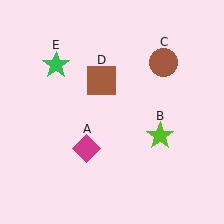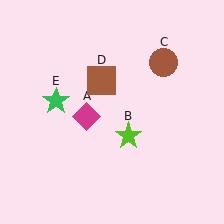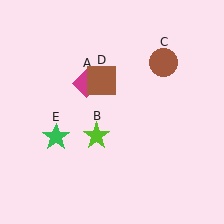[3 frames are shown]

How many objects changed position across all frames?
3 objects changed position: magenta diamond (object A), lime star (object B), green star (object E).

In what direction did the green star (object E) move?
The green star (object E) moved down.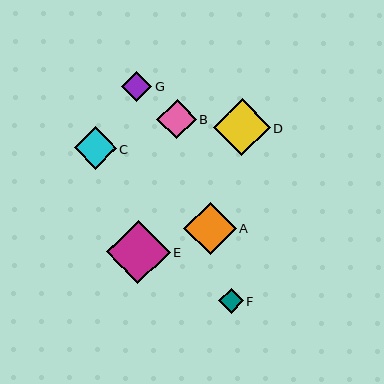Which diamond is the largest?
Diamond E is the largest with a size of approximately 64 pixels.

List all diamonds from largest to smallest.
From largest to smallest: E, D, A, C, B, G, F.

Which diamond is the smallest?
Diamond F is the smallest with a size of approximately 24 pixels.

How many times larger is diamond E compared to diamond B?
Diamond E is approximately 1.6 times the size of diamond B.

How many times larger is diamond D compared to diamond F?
Diamond D is approximately 2.4 times the size of diamond F.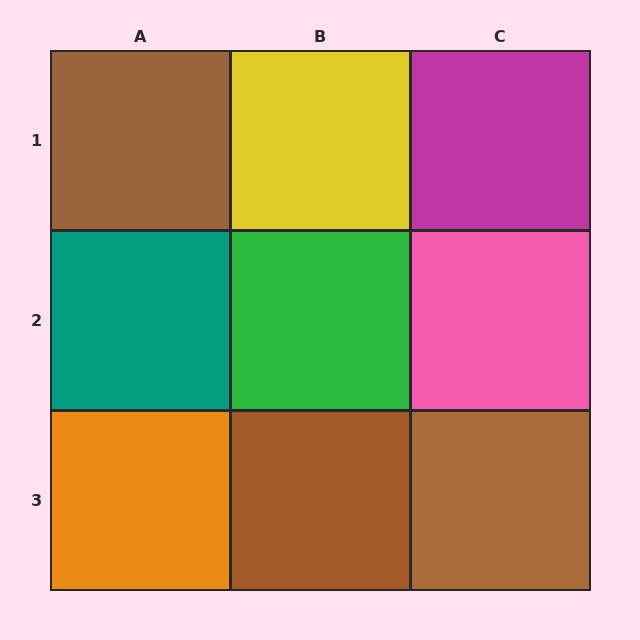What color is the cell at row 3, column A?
Orange.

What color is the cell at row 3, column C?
Brown.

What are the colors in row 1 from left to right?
Brown, yellow, magenta.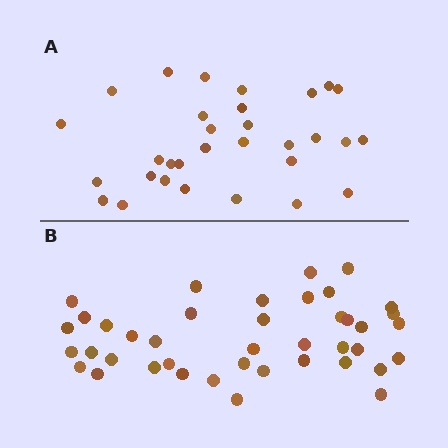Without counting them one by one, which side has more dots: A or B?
Region B (the bottom region) has more dots.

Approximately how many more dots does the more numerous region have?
Region B has roughly 10 or so more dots than region A.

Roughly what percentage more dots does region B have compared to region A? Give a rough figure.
About 30% more.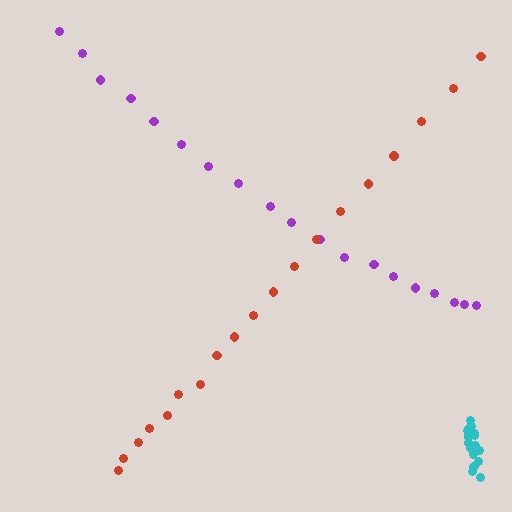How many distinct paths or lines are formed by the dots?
There are 3 distinct paths.